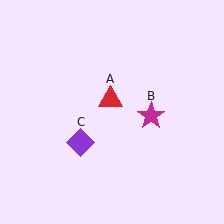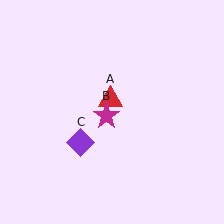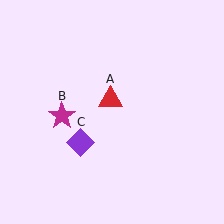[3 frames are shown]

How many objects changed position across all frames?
1 object changed position: magenta star (object B).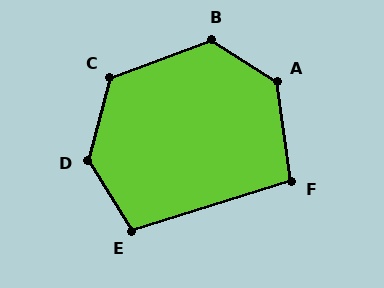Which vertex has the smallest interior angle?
F, at approximately 100 degrees.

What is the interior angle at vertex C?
Approximately 125 degrees (obtuse).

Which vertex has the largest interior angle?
D, at approximately 133 degrees.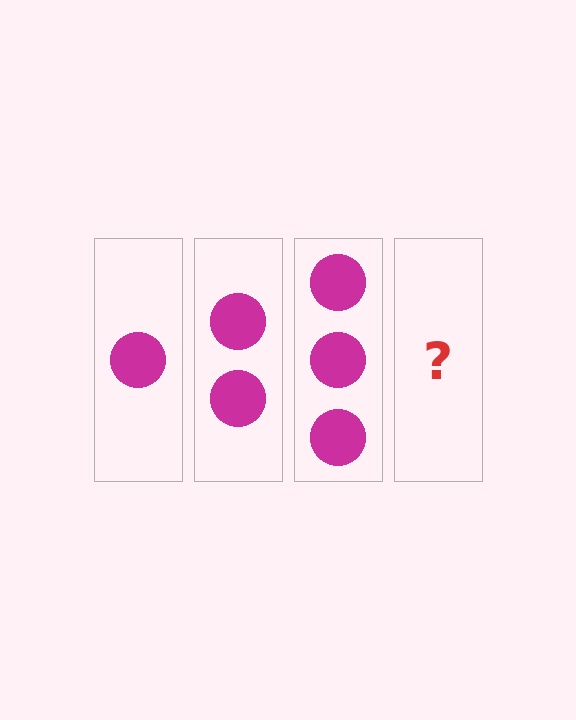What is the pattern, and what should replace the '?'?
The pattern is that each step adds one more circle. The '?' should be 4 circles.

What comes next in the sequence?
The next element should be 4 circles.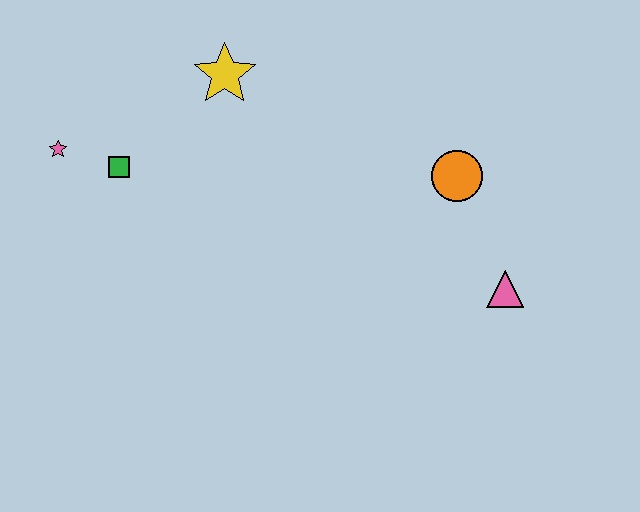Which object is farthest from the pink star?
The pink triangle is farthest from the pink star.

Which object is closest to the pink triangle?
The orange circle is closest to the pink triangle.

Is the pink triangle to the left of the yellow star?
No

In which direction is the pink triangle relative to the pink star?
The pink triangle is to the right of the pink star.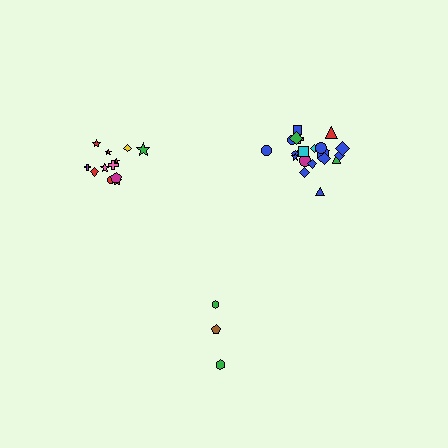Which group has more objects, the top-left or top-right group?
The top-right group.